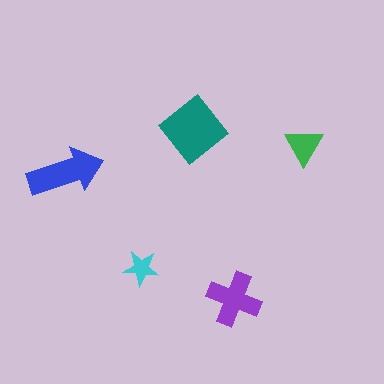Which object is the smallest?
The cyan star.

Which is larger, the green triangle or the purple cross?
The purple cross.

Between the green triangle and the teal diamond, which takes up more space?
The teal diamond.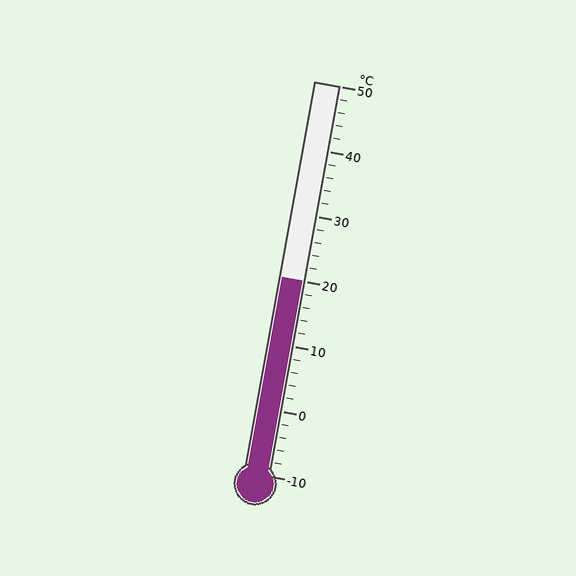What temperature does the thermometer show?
The thermometer shows approximately 20°C.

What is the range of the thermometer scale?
The thermometer scale ranges from -10°C to 50°C.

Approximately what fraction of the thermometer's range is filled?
The thermometer is filled to approximately 50% of its range.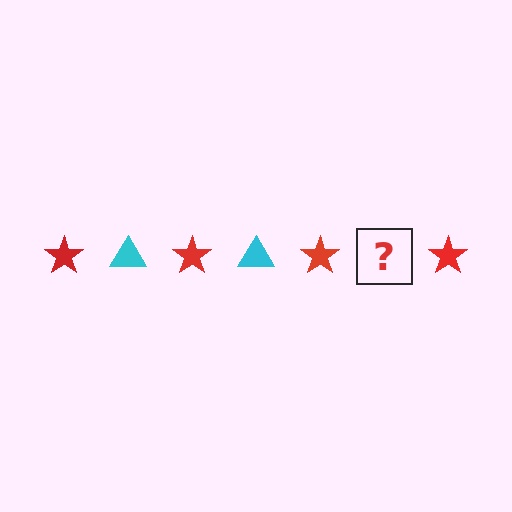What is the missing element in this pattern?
The missing element is a cyan triangle.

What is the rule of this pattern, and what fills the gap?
The rule is that the pattern alternates between red star and cyan triangle. The gap should be filled with a cyan triangle.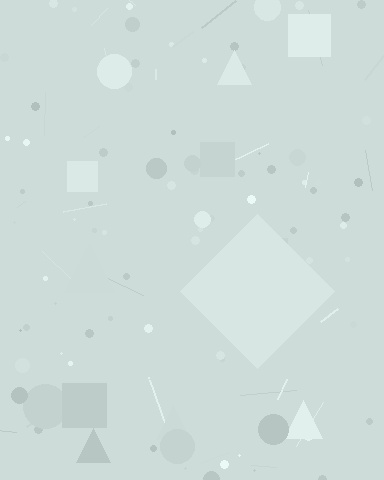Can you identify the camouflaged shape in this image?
The camouflaged shape is a diamond.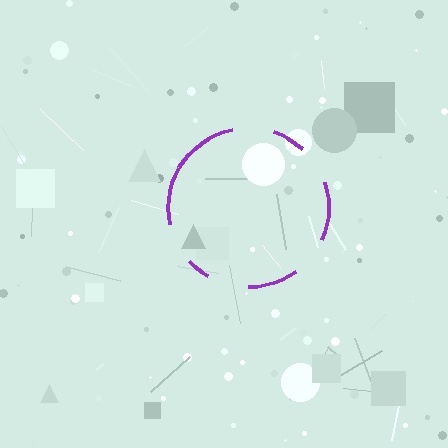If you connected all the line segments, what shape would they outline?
They would outline a circle.